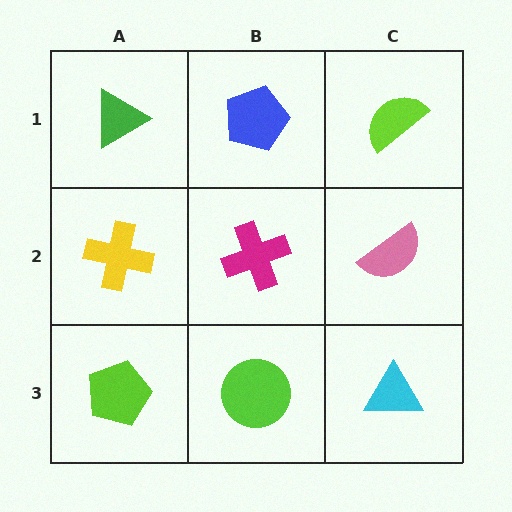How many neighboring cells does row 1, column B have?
3.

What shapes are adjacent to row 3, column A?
A yellow cross (row 2, column A), a lime circle (row 3, column B).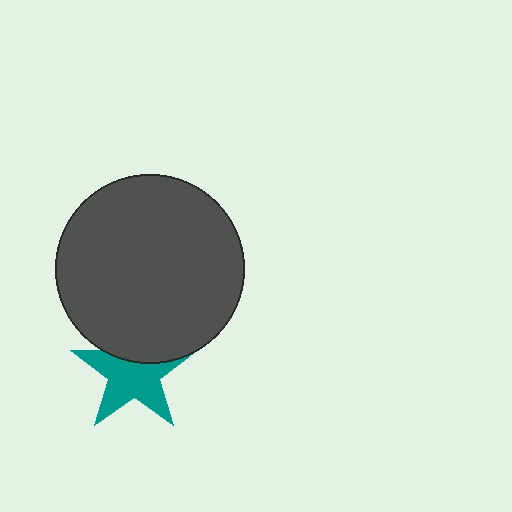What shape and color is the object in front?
The object in front is a dark gray circle.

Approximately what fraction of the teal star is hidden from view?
Roughly 32% of the teal star is hidden behind the dark gray circle.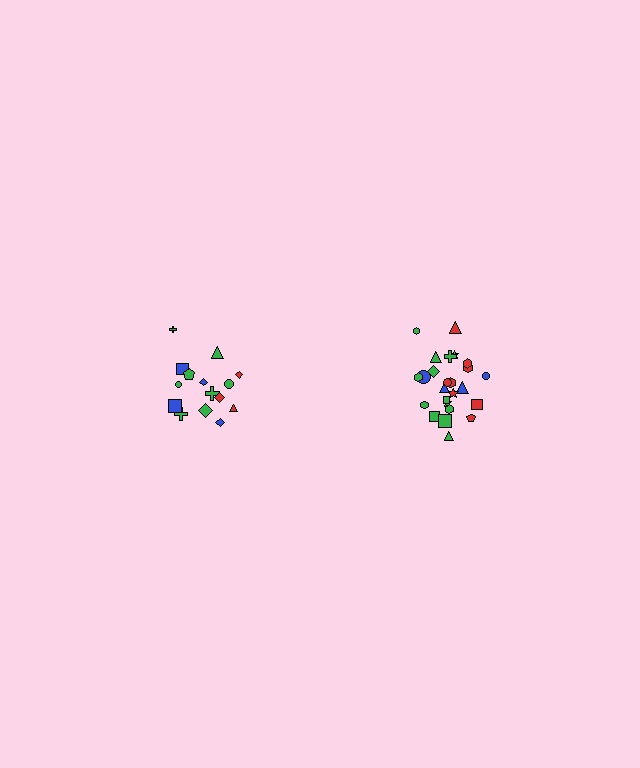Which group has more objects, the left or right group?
The right group.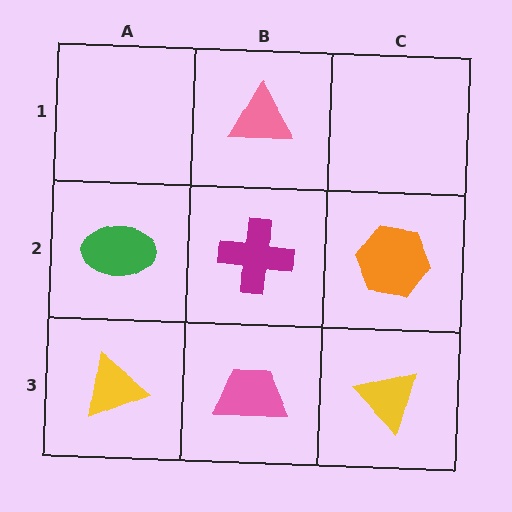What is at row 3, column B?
A pink trapezoid.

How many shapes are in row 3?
3 shapes.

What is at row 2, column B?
A magenta cross.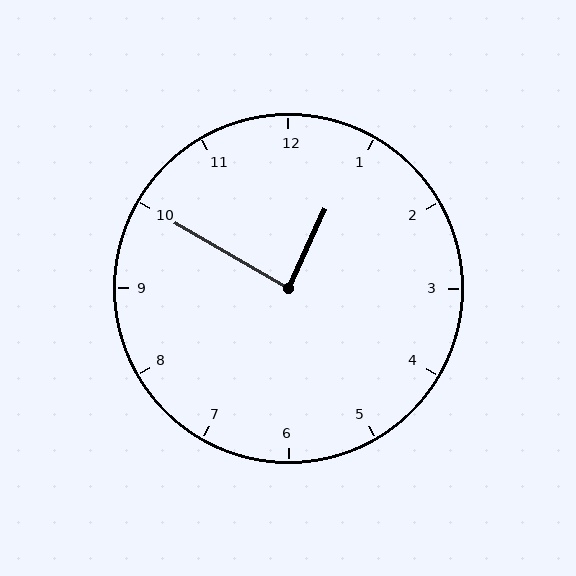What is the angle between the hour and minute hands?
Approximately 85 degrees.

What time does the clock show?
12:50.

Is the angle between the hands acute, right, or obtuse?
It is right.